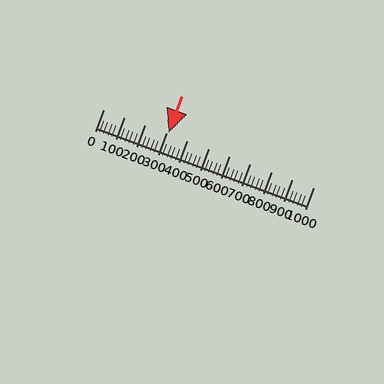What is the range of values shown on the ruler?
The ruler shows values from 0 to 1000.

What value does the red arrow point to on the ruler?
The red arrow points to approximately 309.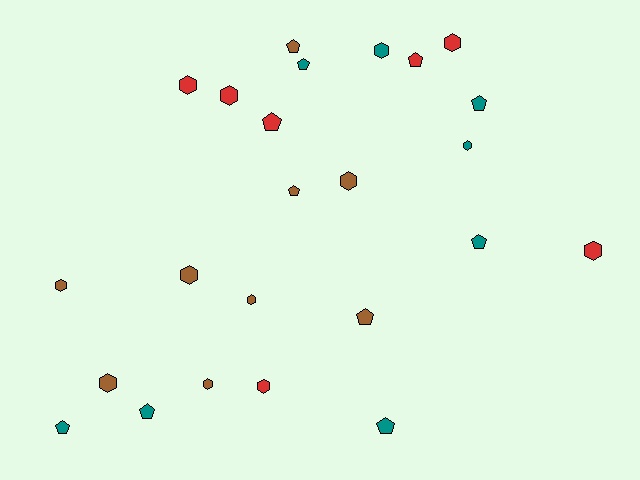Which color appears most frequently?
Brown, with 9 objects.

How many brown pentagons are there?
There are 3 brown pentagons.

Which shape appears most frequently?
Hexagon, with 13 objects.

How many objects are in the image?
There are 24 objects.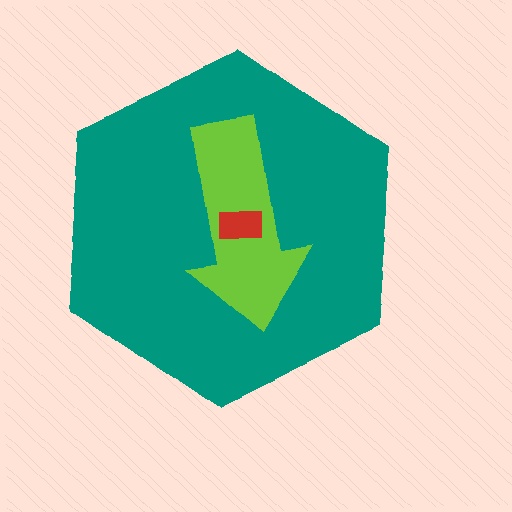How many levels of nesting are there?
3.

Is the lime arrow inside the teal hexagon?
Yes.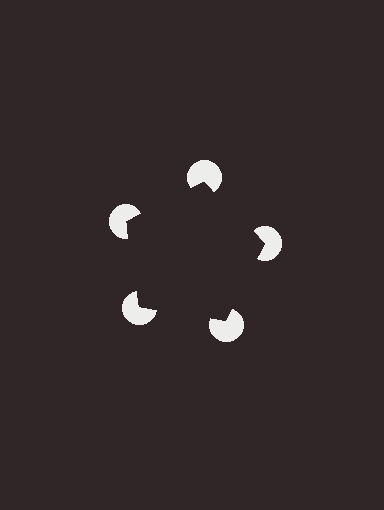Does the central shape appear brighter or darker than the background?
It typically appears slightly darker than the background, even though no actual brightness change is drawn.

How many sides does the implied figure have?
5 sides.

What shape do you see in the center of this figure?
An illusory pentagon — its edges are inferred from the aligned wedge cuts in the pac-man discs, not physically drawn.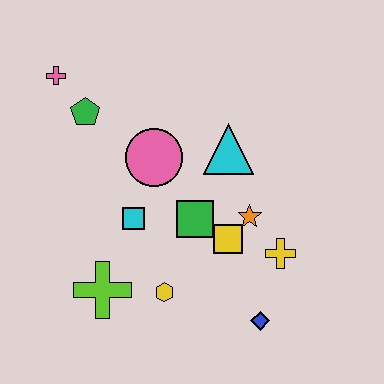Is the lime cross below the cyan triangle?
Yes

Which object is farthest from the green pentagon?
The blue diamond is farthest from the green pentagon.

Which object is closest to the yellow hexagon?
The lime cross is closest to the yellow hexagon.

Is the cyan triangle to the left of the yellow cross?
Yes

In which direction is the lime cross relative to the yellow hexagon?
The lime cross is to the left of the yellow hexagon.